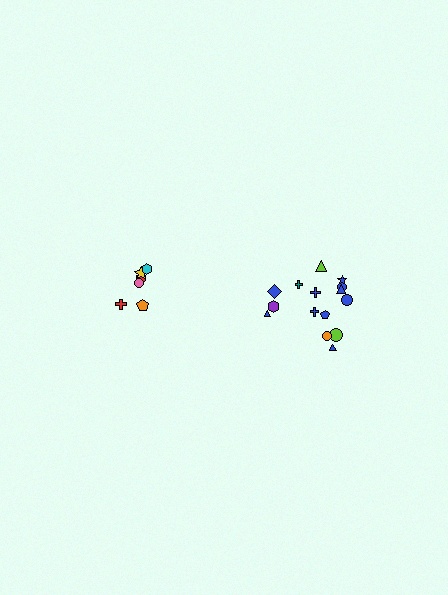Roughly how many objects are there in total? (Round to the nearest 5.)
Roughly 20 objects in total.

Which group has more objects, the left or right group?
The right group.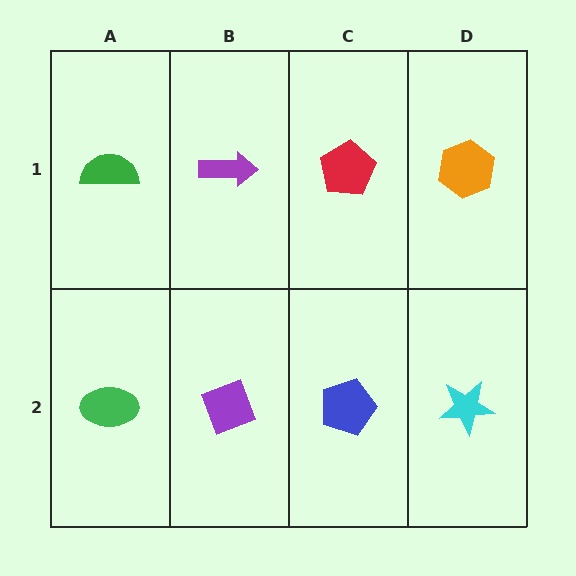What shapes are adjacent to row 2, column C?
A red pentagon (row 1, column C), a purple diamond (row 2, column B), a cyan star (row 2, column D).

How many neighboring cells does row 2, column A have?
2.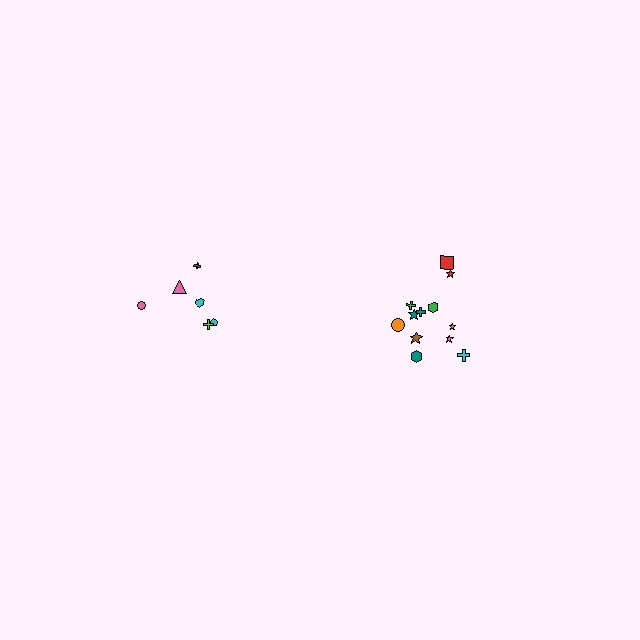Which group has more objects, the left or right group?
The right group.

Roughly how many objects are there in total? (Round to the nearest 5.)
Roughly 20 objects in total.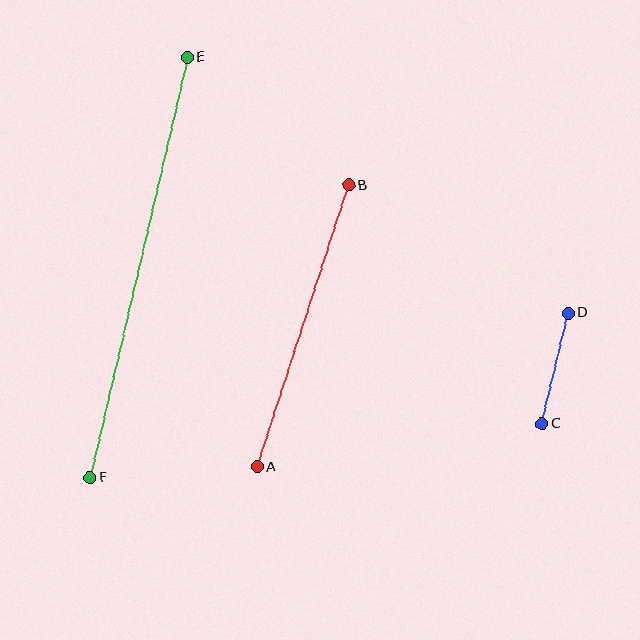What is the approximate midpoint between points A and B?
The midpoint is at approximately (303, 326) pixels.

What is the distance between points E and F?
The distance is approximately 431 pixels.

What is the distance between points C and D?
The distance is approximately 114 pixels.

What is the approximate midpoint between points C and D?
The midpoint is at approximately (555, 368) pixels.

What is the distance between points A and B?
The distance is approximately 296 pixels.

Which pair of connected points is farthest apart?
Points E and F are farthest apart.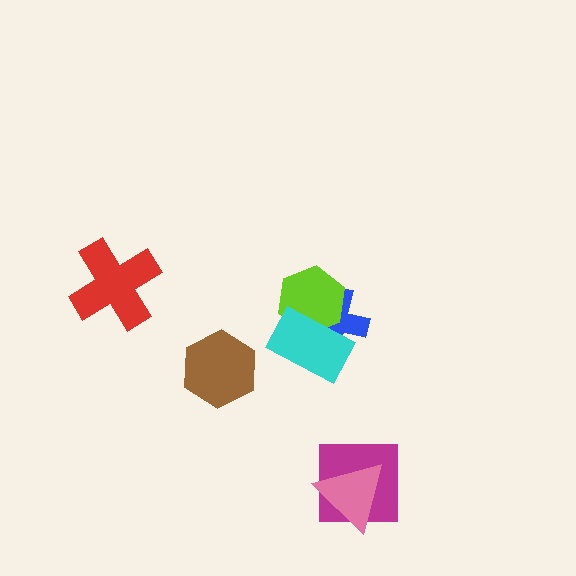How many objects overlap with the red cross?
0 objects overlap with the red cross.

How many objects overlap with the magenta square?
1 object overlaps with the magenta square.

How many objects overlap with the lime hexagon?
2 objects overlap with the lime hexagon.